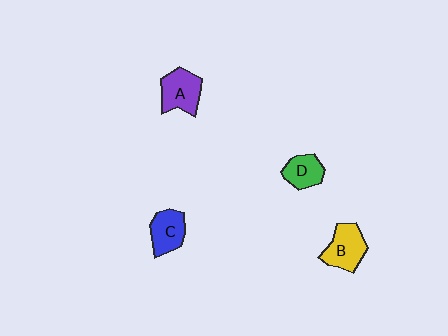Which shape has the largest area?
Shape B (yellow).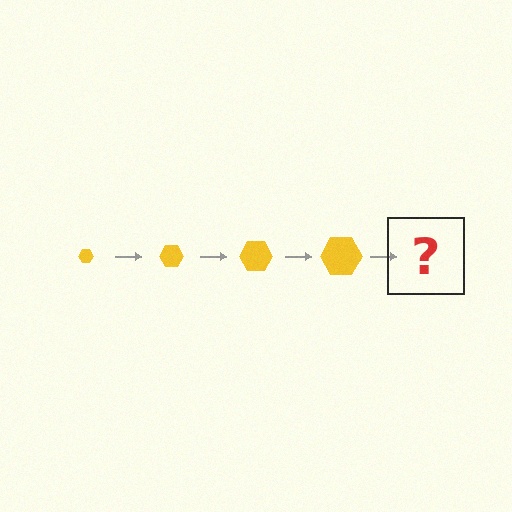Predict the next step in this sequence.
The next step is a yellow hexagon, larger than the previous one.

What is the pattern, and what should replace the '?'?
The pattern is that the hexagon gets progressively larger each step. The '?' should be a yellow hexagon, larger than the previous one.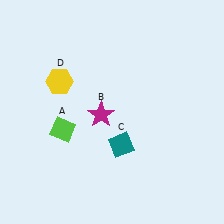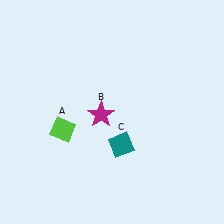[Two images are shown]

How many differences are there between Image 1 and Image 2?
There is 1 difference between the two images.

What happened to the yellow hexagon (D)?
The yellow hexagon (D) was removed in Image 2. It was in the top-left area of Image 1.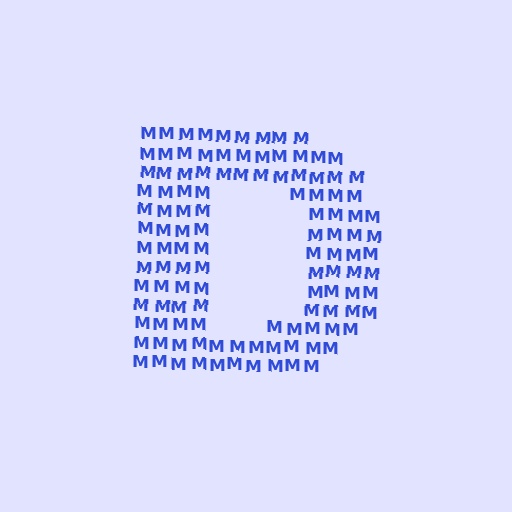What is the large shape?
The large shape is the letter D.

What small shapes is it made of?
It is made of small letter M's.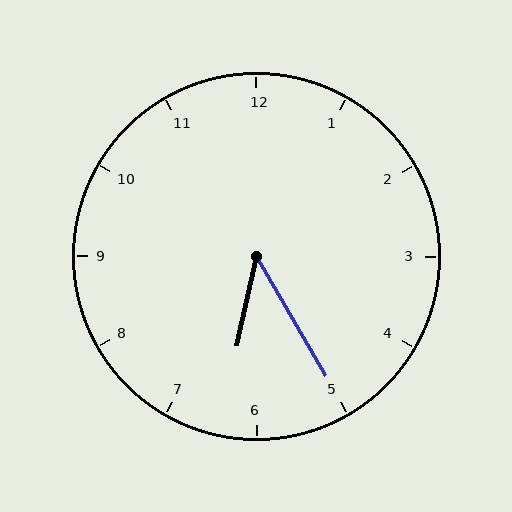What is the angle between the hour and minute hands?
Approximately 42 degrees.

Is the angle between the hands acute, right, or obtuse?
It is acute.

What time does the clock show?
6:25.